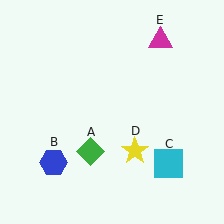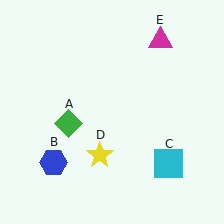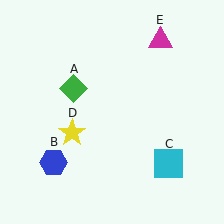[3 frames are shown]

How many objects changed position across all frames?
2 objects changed position: green diamond (object A), yellow star (object D).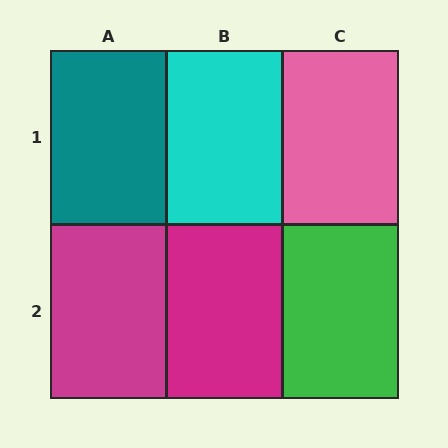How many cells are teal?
1 cell is teal.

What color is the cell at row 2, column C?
Green.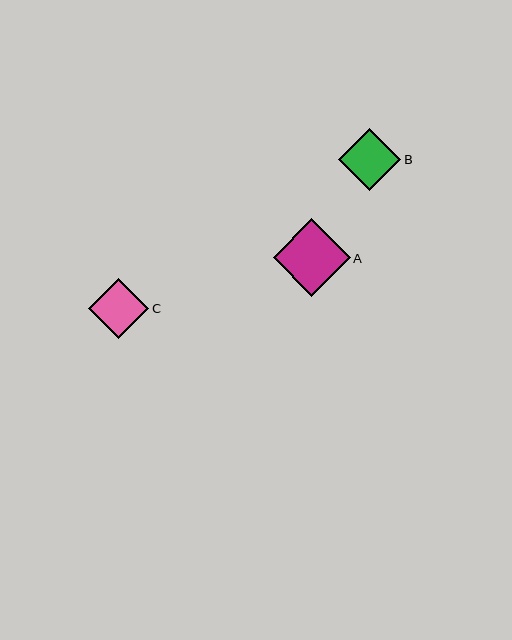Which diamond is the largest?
Diamond A is the largest with a size of approximately 77 pixels.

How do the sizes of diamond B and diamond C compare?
Diamond B and diamond C are approximately the same size.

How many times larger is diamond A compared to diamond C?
Diamond A is approximately 1.3 times the size of diamond C.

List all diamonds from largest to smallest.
From largest to smallest: A, B, C.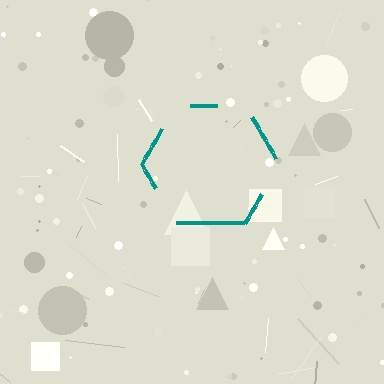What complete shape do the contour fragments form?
The contour fragments form a hexagon.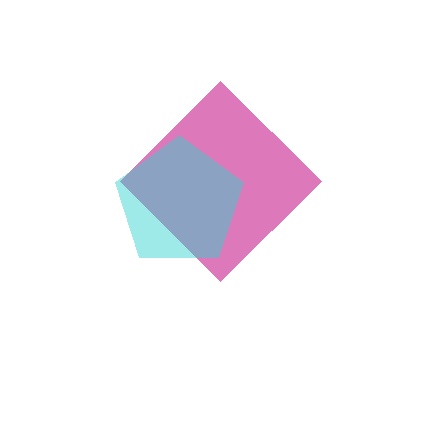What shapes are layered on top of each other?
The layered shapes are: a magenta diamond, a cyan pentagon.